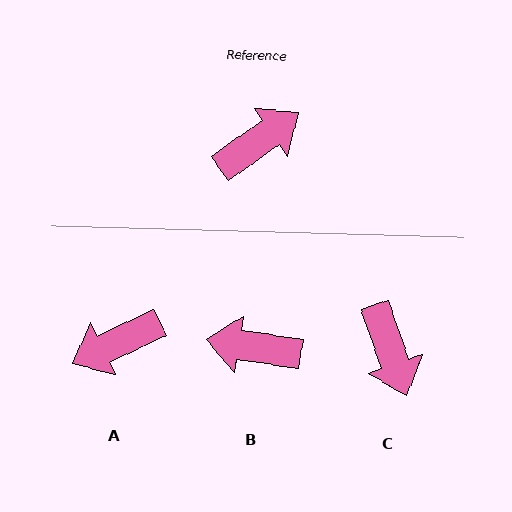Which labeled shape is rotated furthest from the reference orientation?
A, about 170 degrees away.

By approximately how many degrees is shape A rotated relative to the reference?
Approximately 170 degrees counter-clockwise.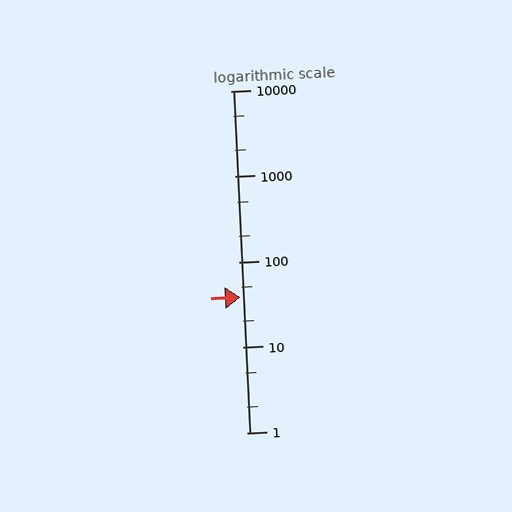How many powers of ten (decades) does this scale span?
The scale spans 4 decades, from 1 to 10000.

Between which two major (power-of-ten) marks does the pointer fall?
The pointer is between 10 and 100.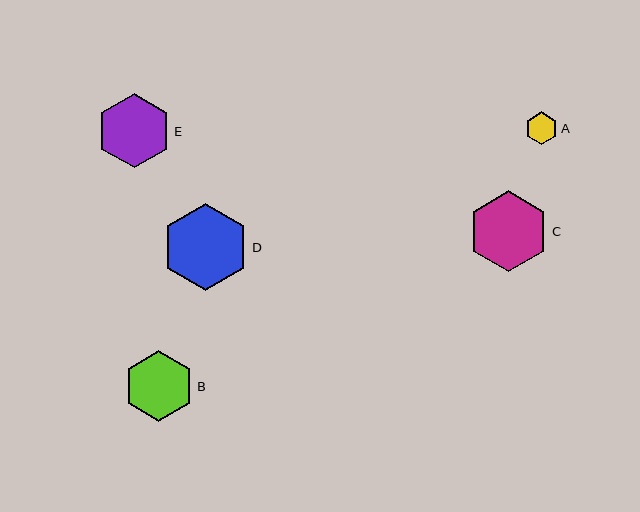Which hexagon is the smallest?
Hexagon A is the smallest with a size of approximately 33 pixels.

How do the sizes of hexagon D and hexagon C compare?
Hexagon D and hexagon C are approximately the same size.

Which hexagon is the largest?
Hexagon D is the largest with a size of approximately 87 pixels.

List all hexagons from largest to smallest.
From largest to smallest: D, C, E, B, A.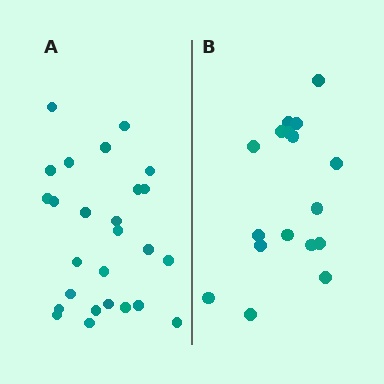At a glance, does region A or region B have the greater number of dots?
Region A (the left region) has more dots.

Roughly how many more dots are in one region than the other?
Region A has roughly 8 or so more dots than region B.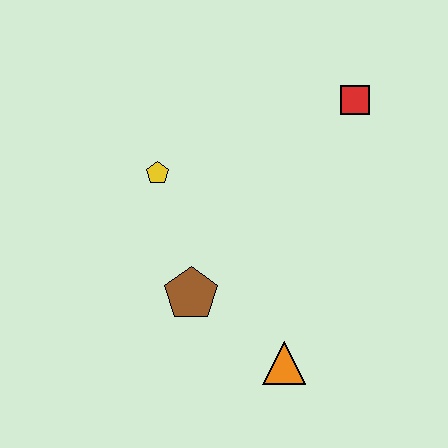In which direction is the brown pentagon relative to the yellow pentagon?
The brown pentagon is below the yellow pentagon.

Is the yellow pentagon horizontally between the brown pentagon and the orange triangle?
No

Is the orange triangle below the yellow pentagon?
Yes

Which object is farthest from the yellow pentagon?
The orange triangle is farthest from the yellow pentagon.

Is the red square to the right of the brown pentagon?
Yes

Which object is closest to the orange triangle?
The brown pentagon is closest to the orange triangle.